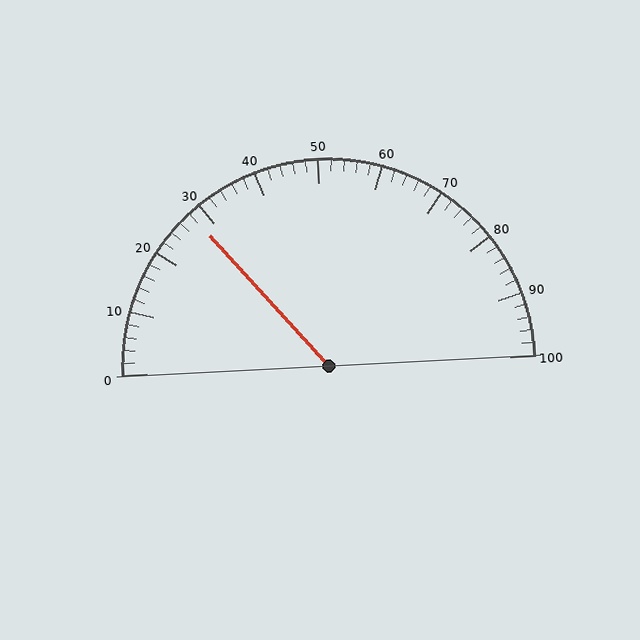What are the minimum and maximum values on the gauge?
The gauge ranges from 0 to 100.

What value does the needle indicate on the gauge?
The needle indicates approximately 28.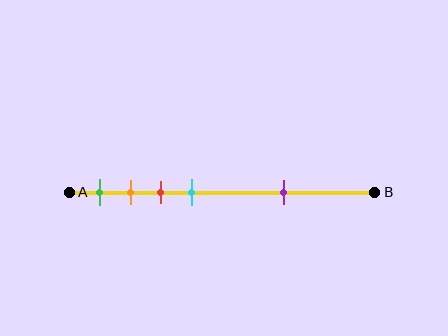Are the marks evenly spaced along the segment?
No, the marks are not evenly spaced.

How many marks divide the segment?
There are 5 marks dividing the segment.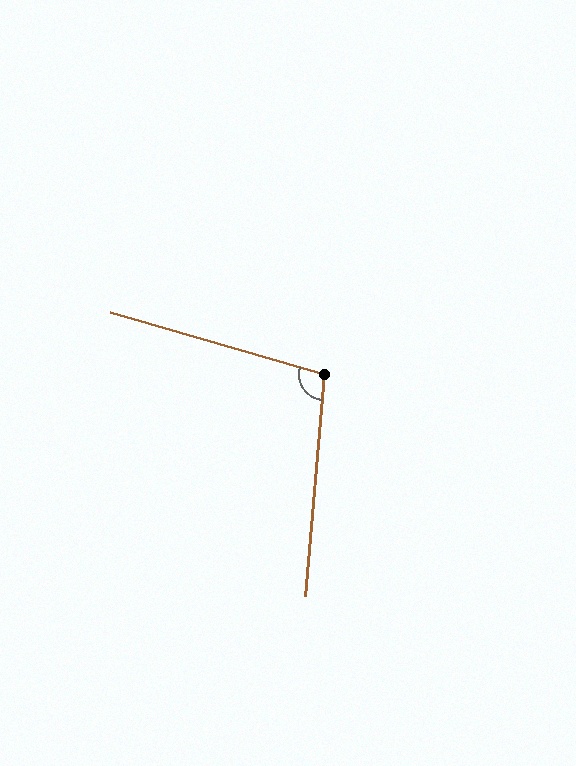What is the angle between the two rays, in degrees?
Approximately 101 degrees.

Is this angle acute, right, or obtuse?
It is obtuse.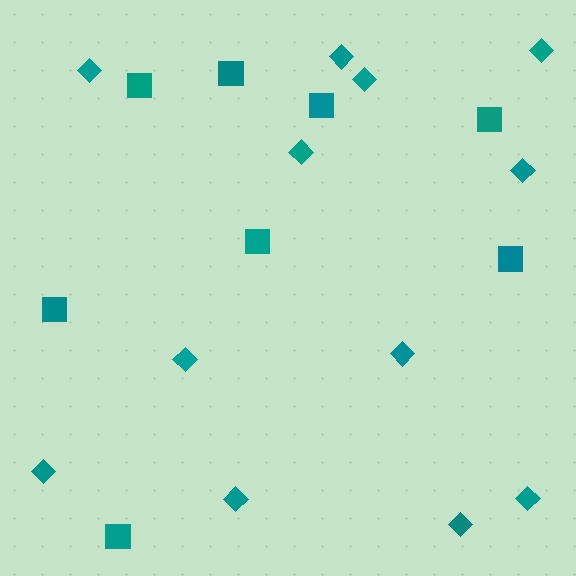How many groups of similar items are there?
There are 2 groups: one group of squares (8) and one group of diamonds (12).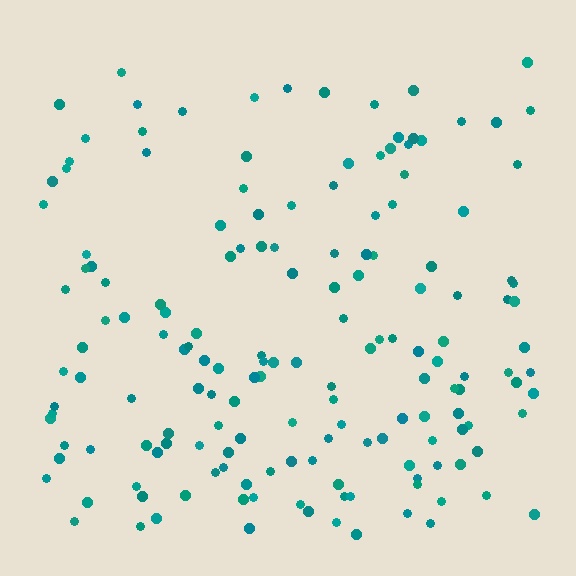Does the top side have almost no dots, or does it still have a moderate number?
Still a moderate number, just noticeably fewer than the bottom.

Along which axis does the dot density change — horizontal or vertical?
Vertical.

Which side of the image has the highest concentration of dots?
The bottom.